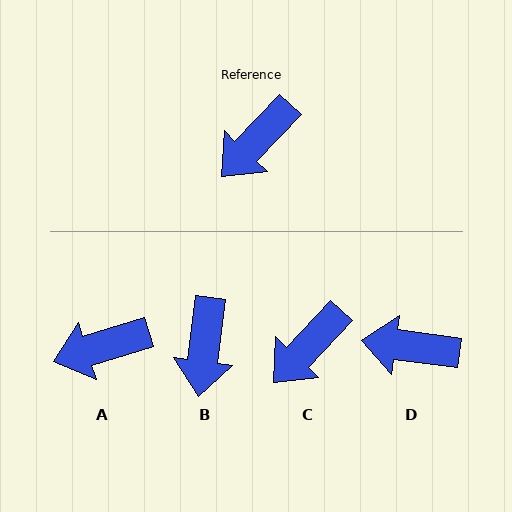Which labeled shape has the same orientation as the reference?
C.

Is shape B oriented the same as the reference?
No, it is off by about 37 degrees.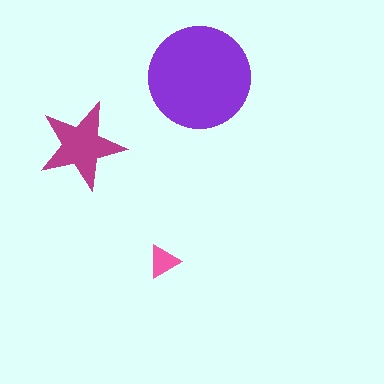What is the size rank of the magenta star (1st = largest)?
2nd.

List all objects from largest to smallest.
The purple circle, the magenta star, the pink triangle.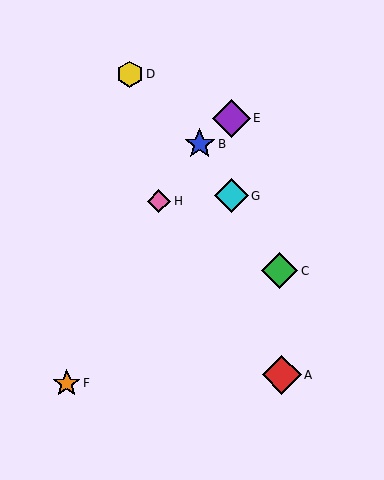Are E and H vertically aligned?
No, E is at x≈231 and H is at x≈159.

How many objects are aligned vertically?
2 objects (E, G) are aligned vertically.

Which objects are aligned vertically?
Objects E, G are aligned vertically.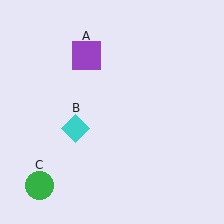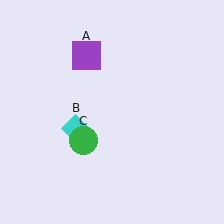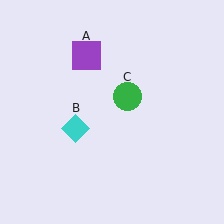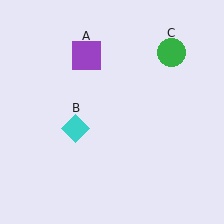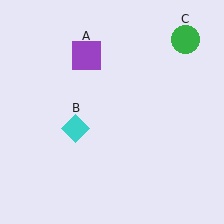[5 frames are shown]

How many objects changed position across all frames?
1 object changed position: green circle (object C).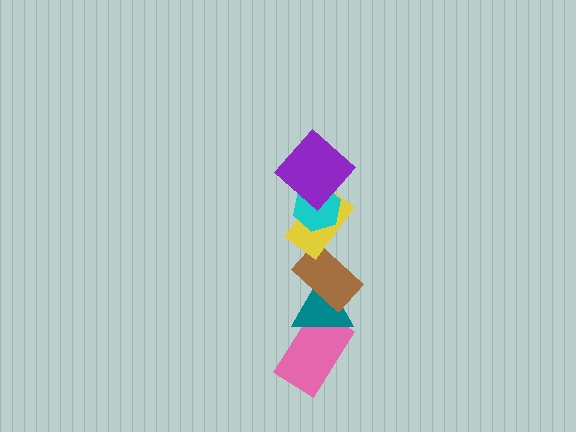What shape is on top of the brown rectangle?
The yellow rectangle is on top of the brown rectangle.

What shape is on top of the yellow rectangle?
The cyan hexagon is on top of the yellow rectangle.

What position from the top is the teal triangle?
The teal triangle is 5th from the top.